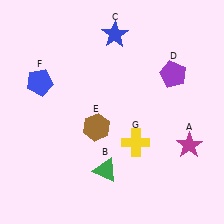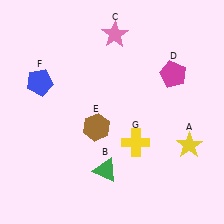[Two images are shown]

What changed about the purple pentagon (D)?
In Image 1, D is purple. In Image 2, it changed to magenta.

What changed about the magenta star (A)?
In Image 1, A is magenta. In Image 2, it changed to yellow.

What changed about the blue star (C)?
In Image 1, C is blue. In Image 2, it changed to pink.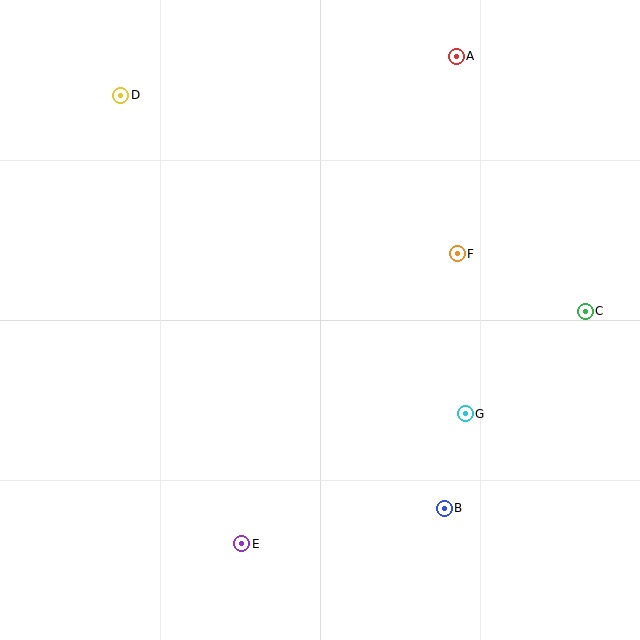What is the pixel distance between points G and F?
The distance between G and F is 160 pixels.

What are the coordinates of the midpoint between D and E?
The midpoint between D and E is at (181, 320).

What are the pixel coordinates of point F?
Point F is at (457, 254).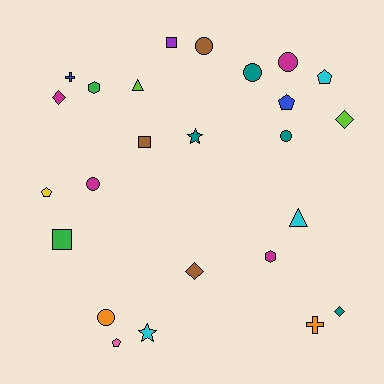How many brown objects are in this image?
There are 3 brown objects.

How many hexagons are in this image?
There are 2 hexagons.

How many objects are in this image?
There are 25 objects.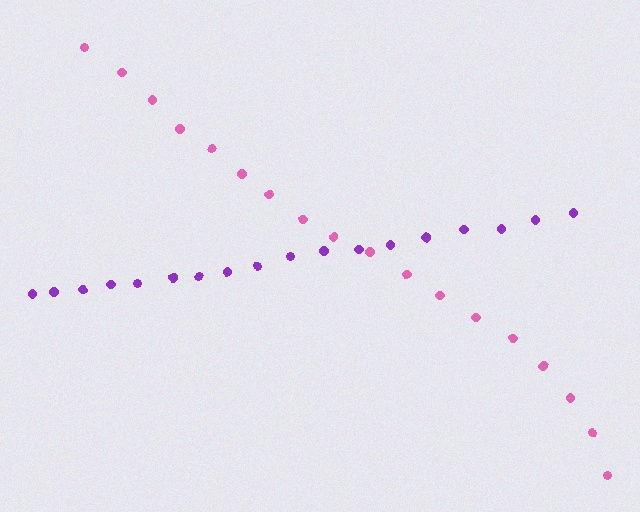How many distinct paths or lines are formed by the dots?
There are 2 distinct paths.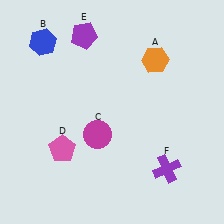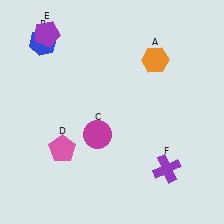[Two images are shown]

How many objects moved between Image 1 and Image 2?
1 object moved between the two images.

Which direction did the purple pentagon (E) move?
The purple pentagon (E) moved left.